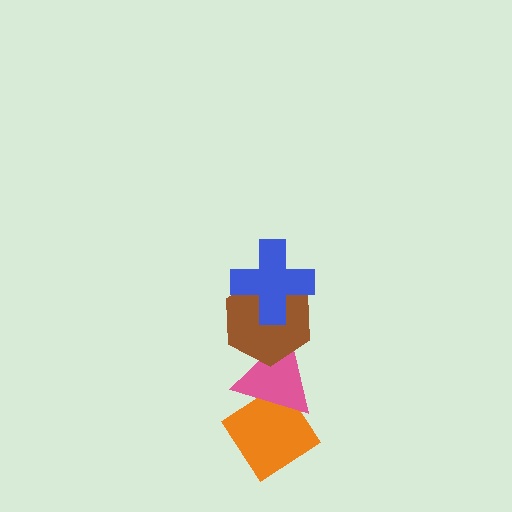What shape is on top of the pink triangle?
The brown hexagon is on top of the pink triangle.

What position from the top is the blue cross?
The blue cross is 1st from the top.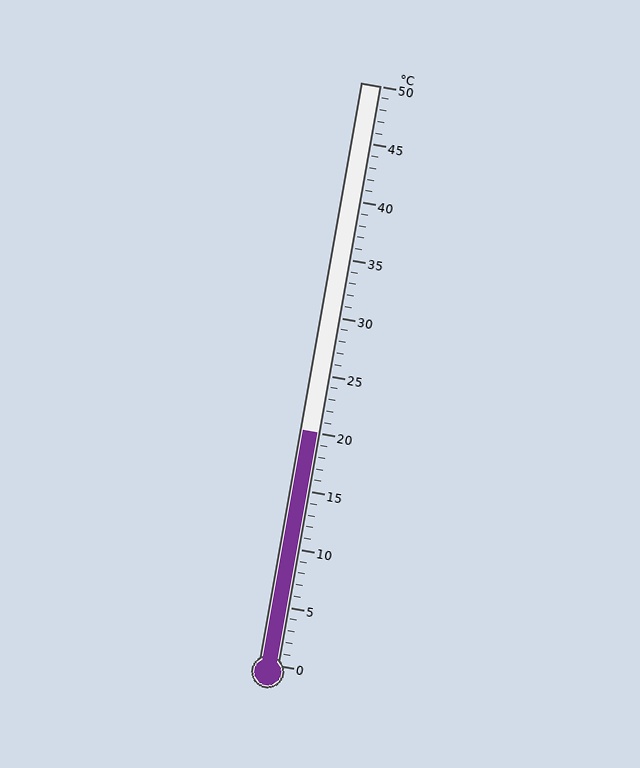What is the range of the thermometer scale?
The thermometer scale ranges from 0°C to 50°C.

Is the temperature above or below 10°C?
The temperature is above 10°C.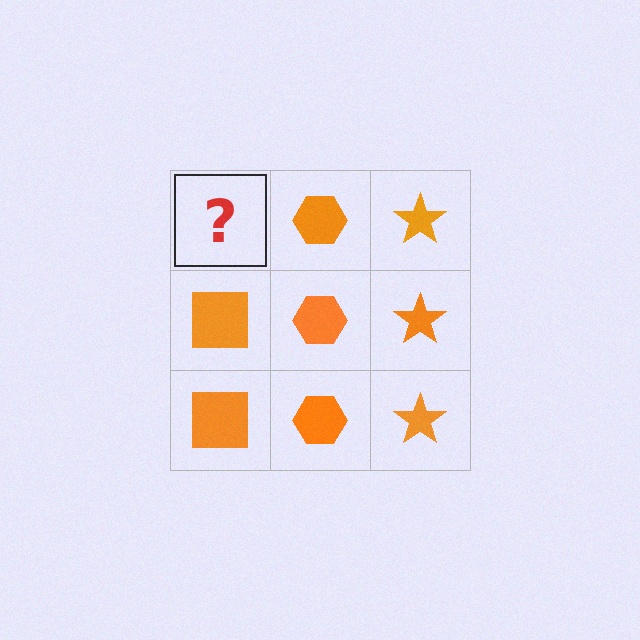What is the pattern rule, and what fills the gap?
The rule is that each column has a consistent shape. The gap should be filled with an orange square.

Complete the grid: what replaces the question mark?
The question mark should be replaced with an orange square.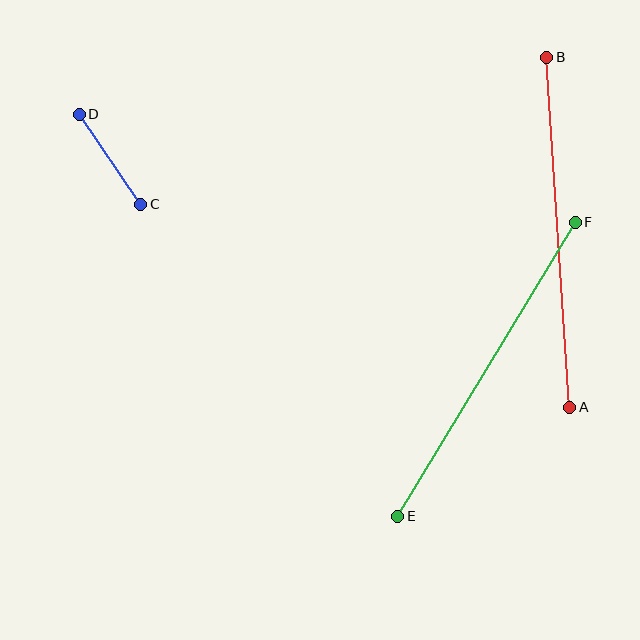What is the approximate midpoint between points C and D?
The midpoint is at approximately (110, 159) pixels.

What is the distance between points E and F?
The distance is approximately 343 pixels.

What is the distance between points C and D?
The distance is approximately 109 pixels.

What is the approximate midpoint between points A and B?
The midpoint is at approximately (558, 232) pixels.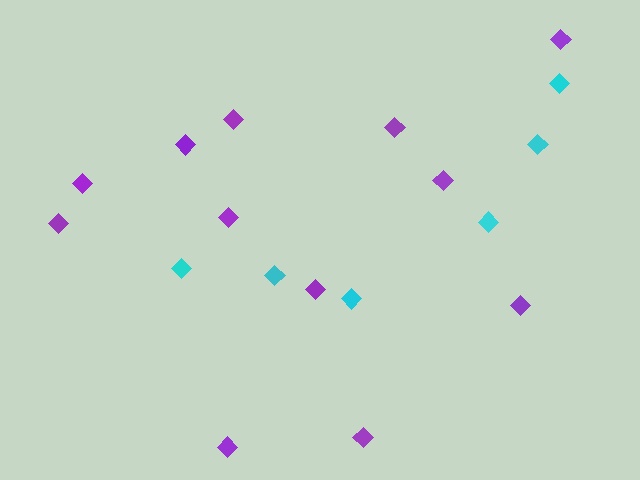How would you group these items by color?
There are 2 groups: one group of cyan diamonds (6) and one group of purple diamonds (12).